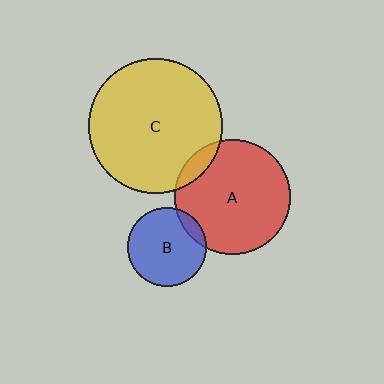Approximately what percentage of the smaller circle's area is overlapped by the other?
Approximately 10%.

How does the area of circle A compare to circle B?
Approximately 2.1 times.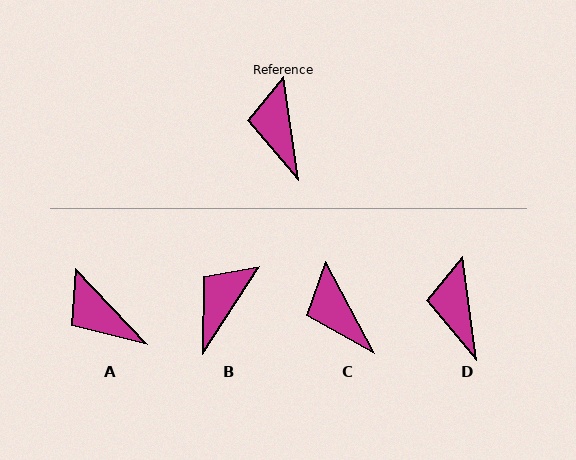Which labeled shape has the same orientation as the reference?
D.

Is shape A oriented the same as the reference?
No, it is off by about 35 degrees.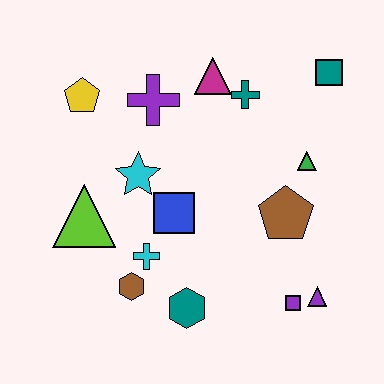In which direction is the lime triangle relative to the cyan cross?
The lime triangle is to the left of the cyan cross.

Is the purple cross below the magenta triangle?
Yes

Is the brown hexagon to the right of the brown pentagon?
No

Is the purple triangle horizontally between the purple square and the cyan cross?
No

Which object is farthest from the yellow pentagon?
The purple triangle is farthest from the yellow pentagon.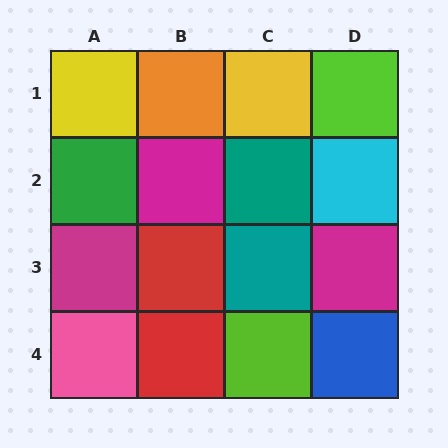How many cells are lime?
2 cells are lime.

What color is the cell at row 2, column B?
Magenta.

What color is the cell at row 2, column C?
Teal.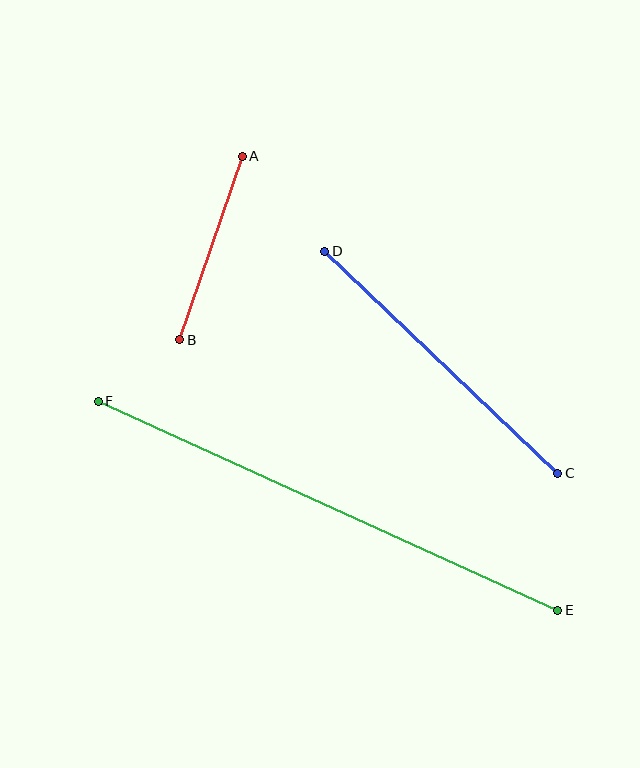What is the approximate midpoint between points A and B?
The midpoint is at approximately (211, 248) pixels.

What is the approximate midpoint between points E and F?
The midpoint is at approximately (328, 506) pixels.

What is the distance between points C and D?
The distance is approximately 322 pixels.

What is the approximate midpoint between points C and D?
The midpoint is at approximately (441, 362) pixels.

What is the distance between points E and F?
The distance is approximately 505 pixels.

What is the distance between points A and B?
The distance is approximately 194 pixels.